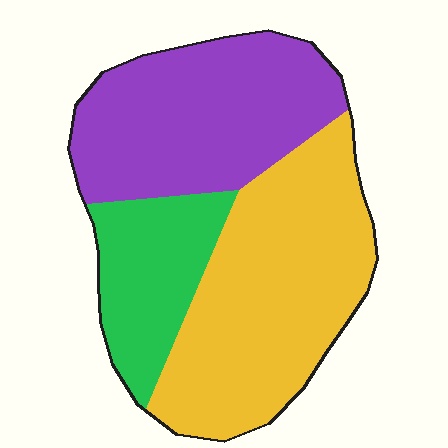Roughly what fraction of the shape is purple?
Purple covers around 35% of the shape.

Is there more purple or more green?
Purple.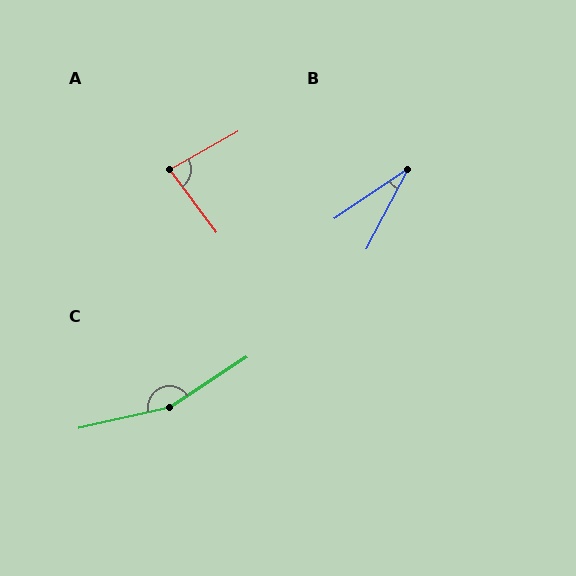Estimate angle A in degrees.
Approximately 82 degrees.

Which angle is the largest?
C, at approximately 160 degrees.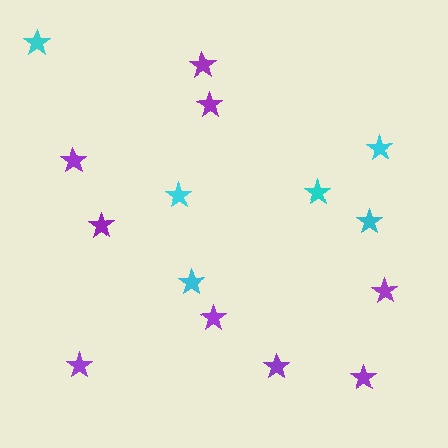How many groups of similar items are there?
There are 2 groups: one group of purple stars (9) and one group of cyan stars (6).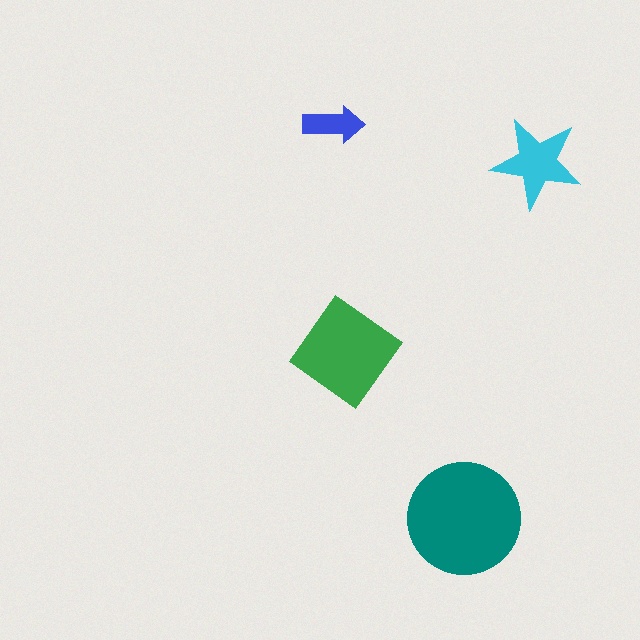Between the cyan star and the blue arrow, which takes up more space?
The cyan star.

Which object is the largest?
The teal circle.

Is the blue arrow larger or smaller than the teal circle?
Smaller.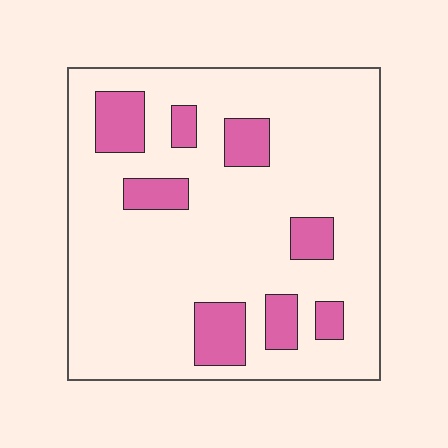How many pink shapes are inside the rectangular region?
8.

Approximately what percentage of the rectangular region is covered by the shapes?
Approximately 15%.